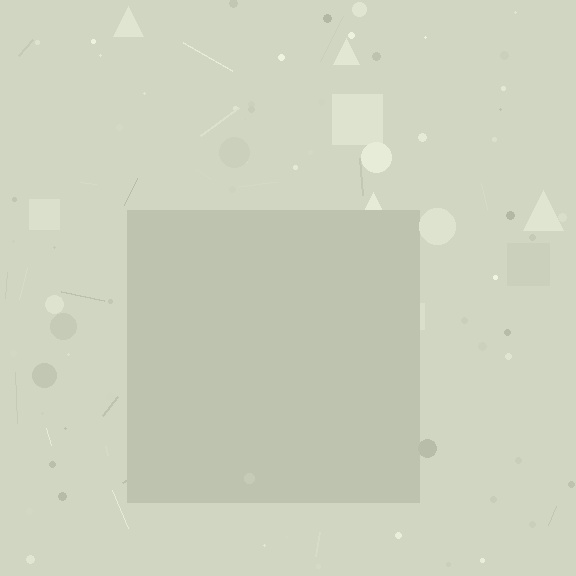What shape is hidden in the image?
A square is hidden in the image.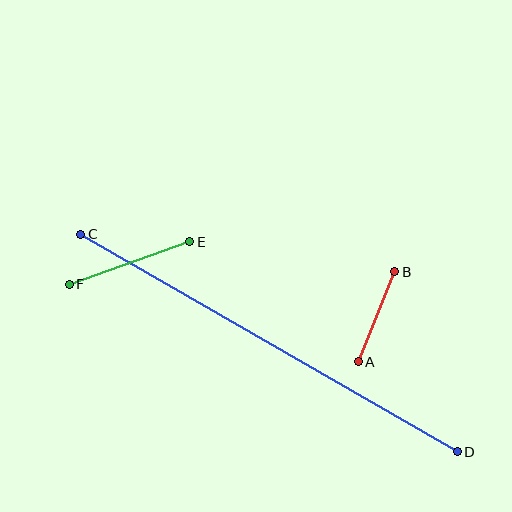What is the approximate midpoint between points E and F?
The midpoint is at approximately (129, 263) pixels.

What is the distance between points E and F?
The distance is approximately 128 pixels.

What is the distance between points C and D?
The distance is approximately 435 pixels.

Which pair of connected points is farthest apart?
Points C and D are farthest apart.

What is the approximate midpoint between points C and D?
The midpoint is at approximately (269, 343) pixels.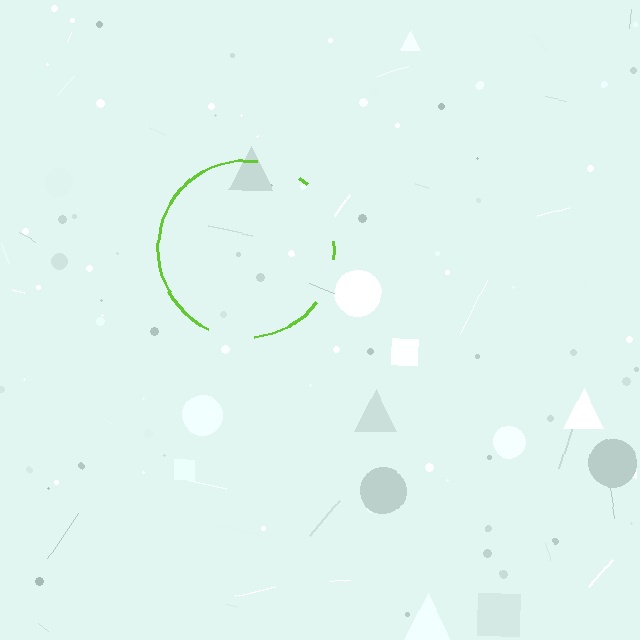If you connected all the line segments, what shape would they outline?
They would outline a circle.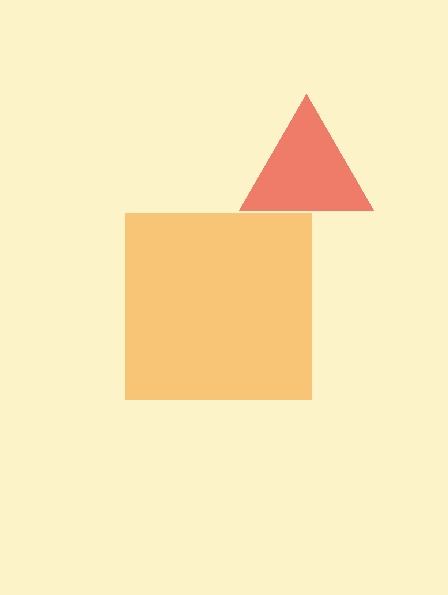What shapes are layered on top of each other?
The layered shapes are: an orange square, a red triangle.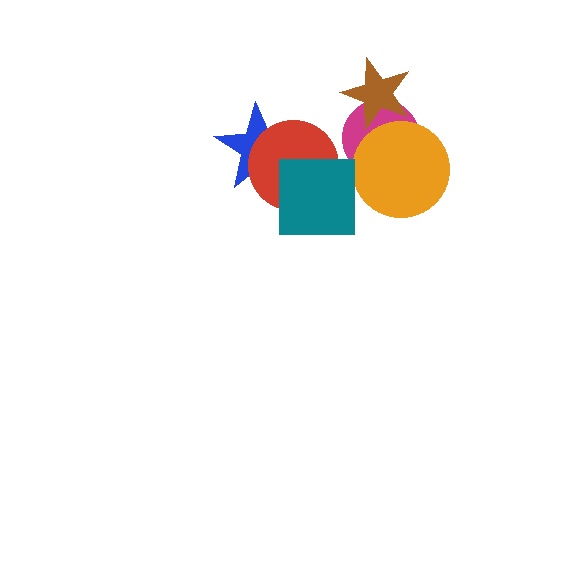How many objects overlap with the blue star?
1 object overlaps with the blue star.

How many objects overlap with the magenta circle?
2 objects overlap with the magenta circle.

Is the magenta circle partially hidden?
Yes, it is partially covered by another shape.